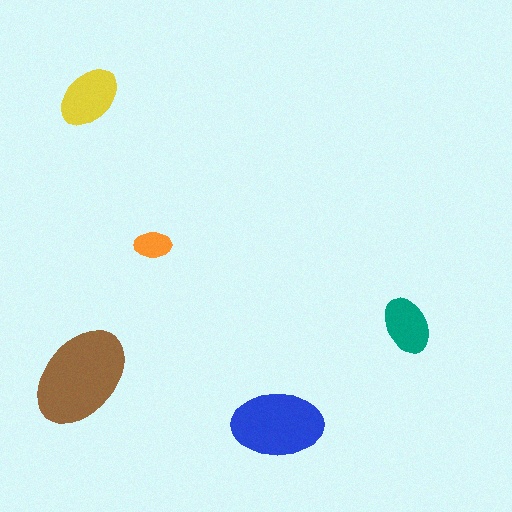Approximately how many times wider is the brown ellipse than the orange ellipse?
About 3 times wider.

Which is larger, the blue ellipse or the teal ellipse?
The blue one.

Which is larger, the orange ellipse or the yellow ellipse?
The yellow one.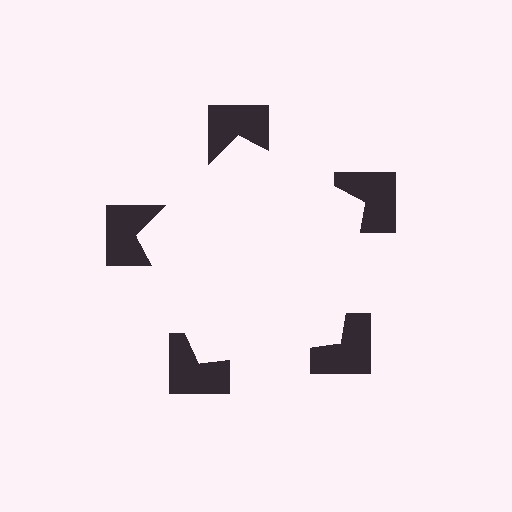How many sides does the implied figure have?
5 sides.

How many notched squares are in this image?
There are 5 — one at each vertex of the illusory pentagon.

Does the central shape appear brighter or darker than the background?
It typically appears slightly brighter than the background, even though no actual brightness change is drawn.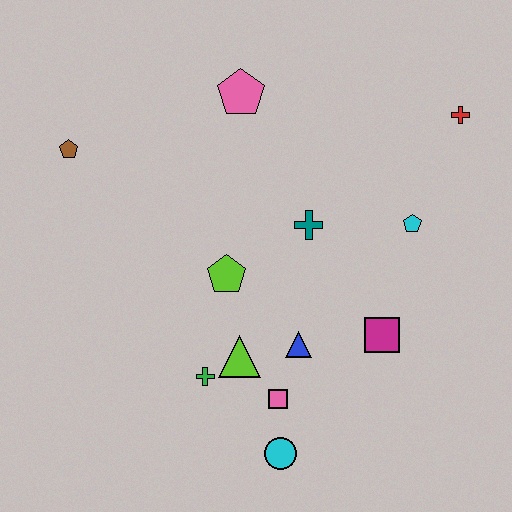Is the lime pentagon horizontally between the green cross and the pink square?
Yes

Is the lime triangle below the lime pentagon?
Yes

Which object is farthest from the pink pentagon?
The cyan circle is farthest from the pink pentagon.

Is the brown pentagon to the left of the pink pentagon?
Yes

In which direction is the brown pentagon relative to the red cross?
The brown pentagon is to the left of the red cross.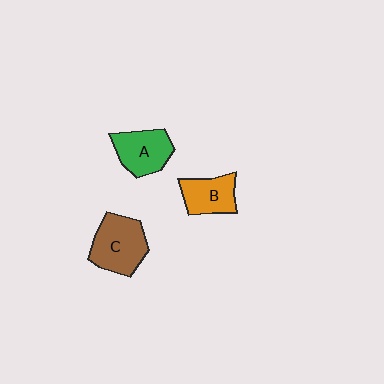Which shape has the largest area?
Shape C (brown).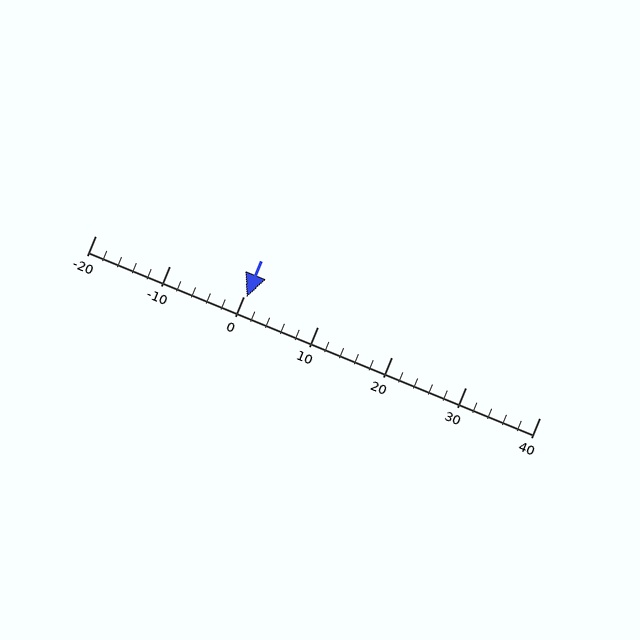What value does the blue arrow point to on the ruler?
The blue arrow points to approximately 0.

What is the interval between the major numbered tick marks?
The major tick marks are spaced 10 units apart.